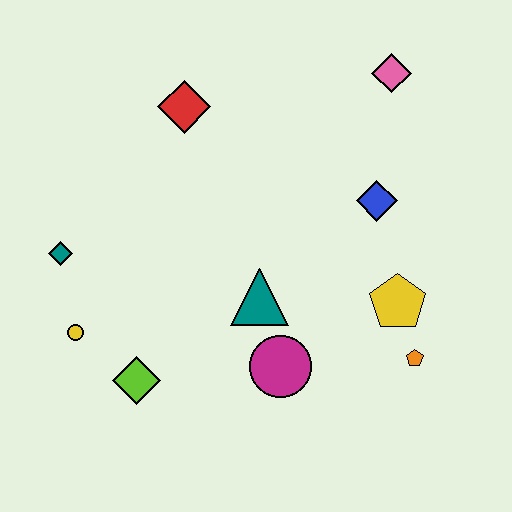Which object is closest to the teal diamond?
The yellow circle is closest to the teal diamond.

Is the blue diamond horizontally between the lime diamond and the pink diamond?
Yes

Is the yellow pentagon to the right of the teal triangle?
Yes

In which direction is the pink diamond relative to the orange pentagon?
The pink diamond is above the orange pentagon.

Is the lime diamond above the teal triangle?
No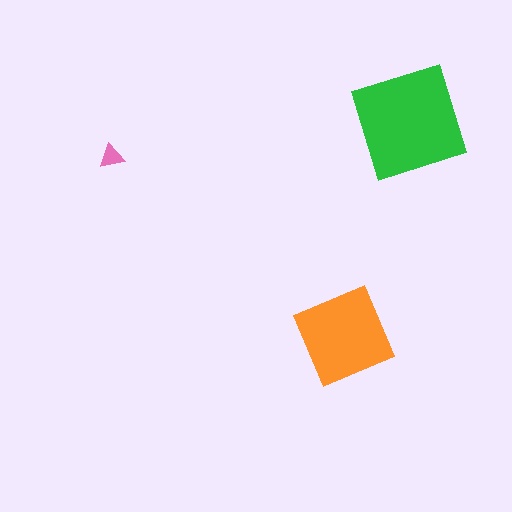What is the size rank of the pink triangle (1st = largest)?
3rd.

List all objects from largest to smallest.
The green square, the orange diamond, the pink triangle.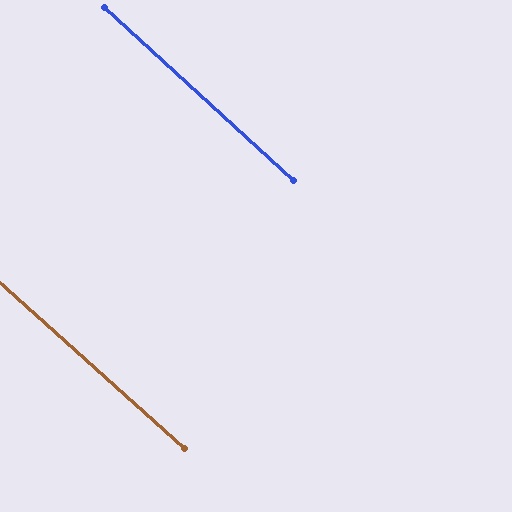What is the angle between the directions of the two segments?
Approximately 1 degree.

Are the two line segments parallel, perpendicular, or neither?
Parallel — their directions differ by only 0.6°.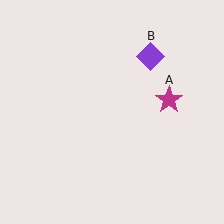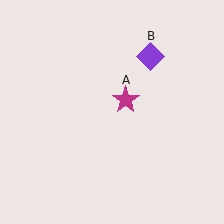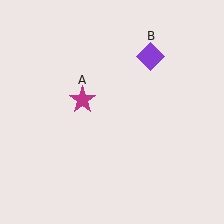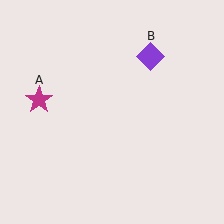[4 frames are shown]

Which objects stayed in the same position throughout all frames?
Purple diamond (object B) remained stationary.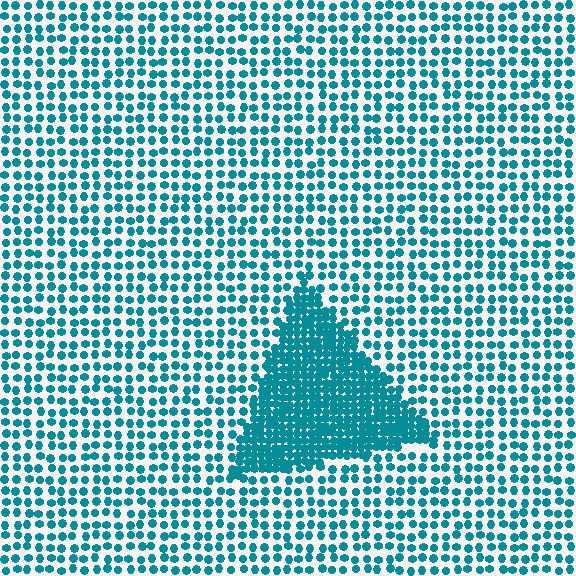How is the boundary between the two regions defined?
The boundary is defined by a change in element density (approximately 2.5x ratio). All elements are the same color, size, and shape.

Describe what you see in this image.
The image contains small teal elements arranged at two different densities. A triangle-shaped region is visible where the elements are more densely packed than the surrounding area.